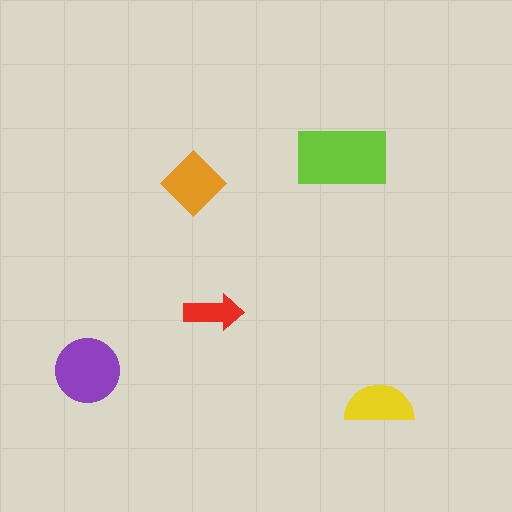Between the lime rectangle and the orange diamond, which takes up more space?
The lime rectangle.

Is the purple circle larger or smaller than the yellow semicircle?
Larger.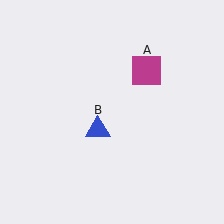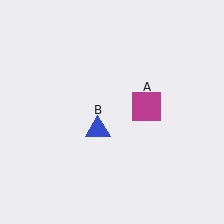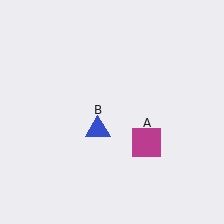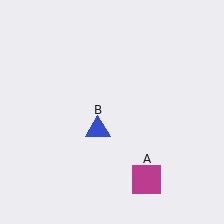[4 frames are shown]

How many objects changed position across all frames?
1 object changed position: magenta square (object A).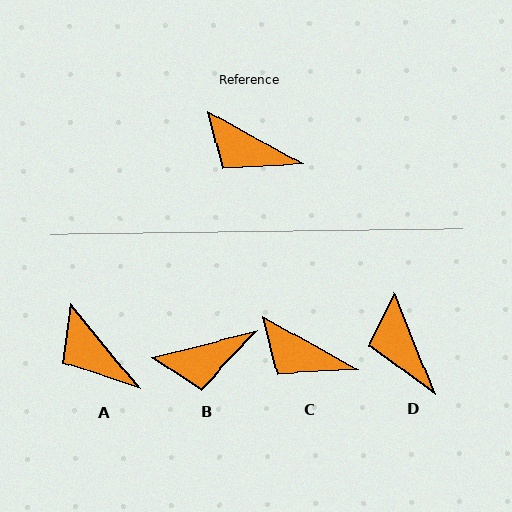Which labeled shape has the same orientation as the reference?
C.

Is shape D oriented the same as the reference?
No, it is off by about 39 degrees.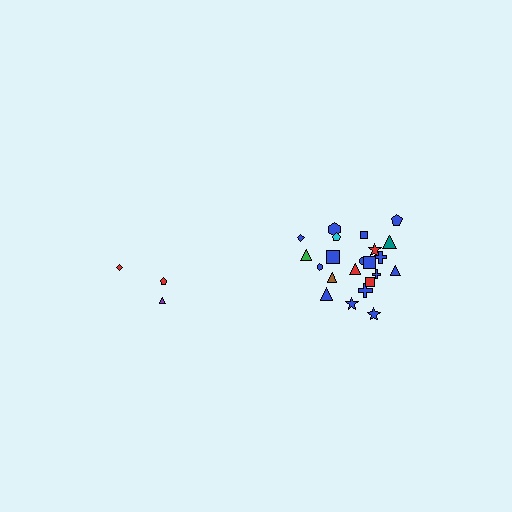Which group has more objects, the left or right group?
The right group.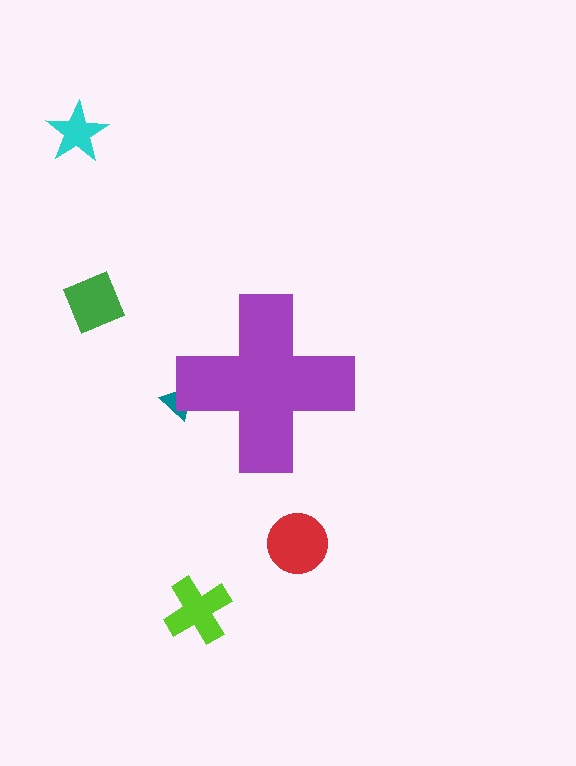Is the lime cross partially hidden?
No, the lime cross is fully visible.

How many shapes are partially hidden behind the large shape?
1 shape is partially hidden.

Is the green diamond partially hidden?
No, the green diamond is fully visible.